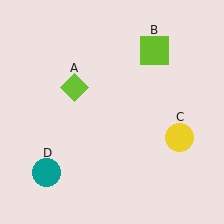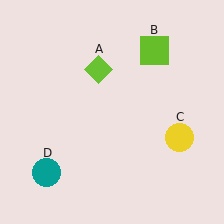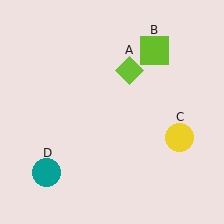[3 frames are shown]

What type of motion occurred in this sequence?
The lime diamond (object A) rotated clockwise around the center of the scene.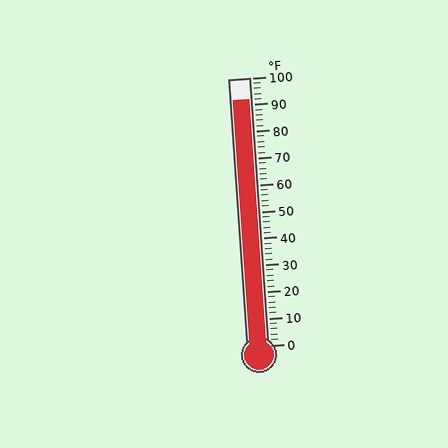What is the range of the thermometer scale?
The thermometer scale ranges from 0°F to 100°F.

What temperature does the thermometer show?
The thermometer shows approximately 92°F.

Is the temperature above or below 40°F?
The temperature is above 40°F.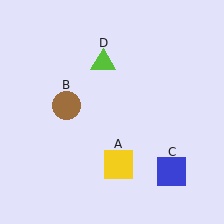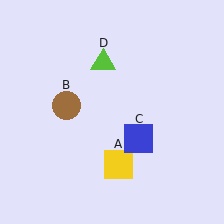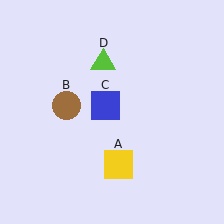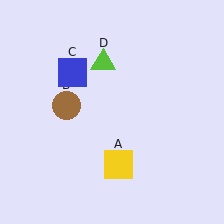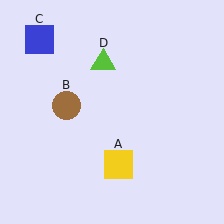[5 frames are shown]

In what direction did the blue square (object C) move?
The blue square (object C) moved up and to the left.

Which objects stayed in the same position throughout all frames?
Yellow square (object A) and brown circle (object B) and lime triangle (object D) remained stationary.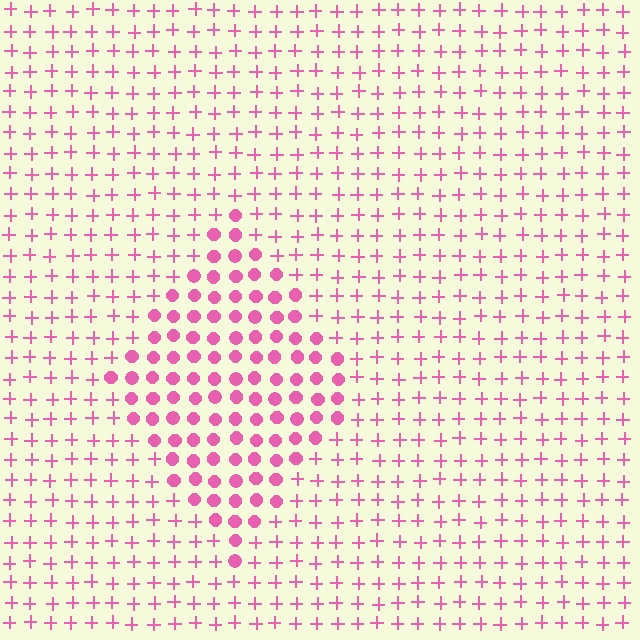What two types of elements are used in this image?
The image uses circles inside the diamond region and plus signs outside it.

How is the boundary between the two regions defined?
The boundary is defined by a change in element shape: circles inside vs. plus signs outside. All elements share the same color and spacing.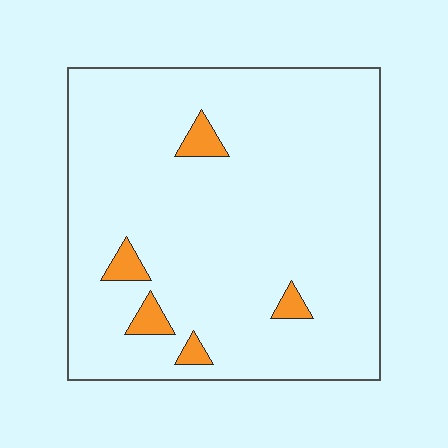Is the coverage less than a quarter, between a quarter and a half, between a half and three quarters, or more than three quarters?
Less than a quarter.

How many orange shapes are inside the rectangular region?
5.